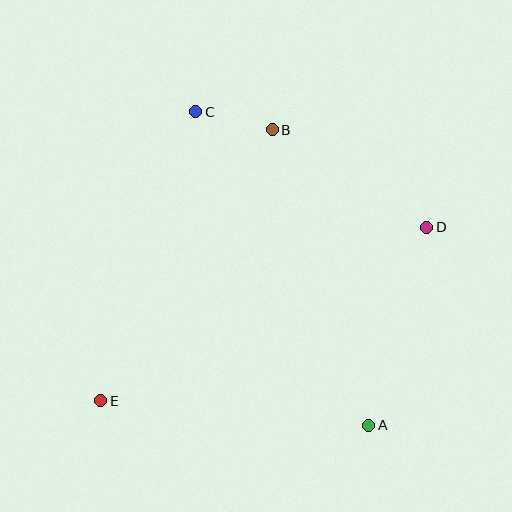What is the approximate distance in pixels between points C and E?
The distance between C and E is approximately 304 pixels.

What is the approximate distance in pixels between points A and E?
The distance between A and E is approximately 269 pixels.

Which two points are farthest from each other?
Points D and E are farthest from each other.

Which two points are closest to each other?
Points B and C are closest to each other.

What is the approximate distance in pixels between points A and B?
The distance between A and B is approximately 311 pixels.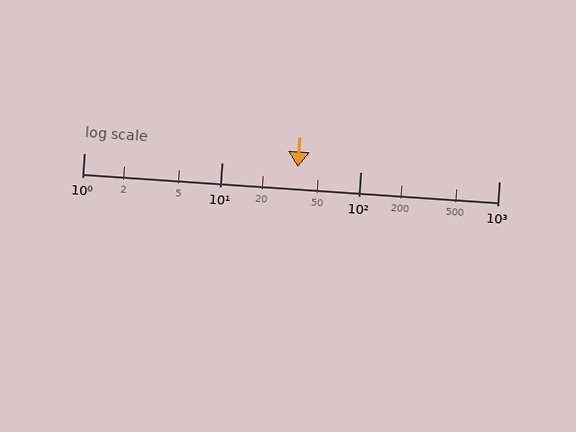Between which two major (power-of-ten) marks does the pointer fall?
The pointer is between 10 and 100.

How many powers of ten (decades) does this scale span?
The scale spans 3 decades, from 1 to 1000.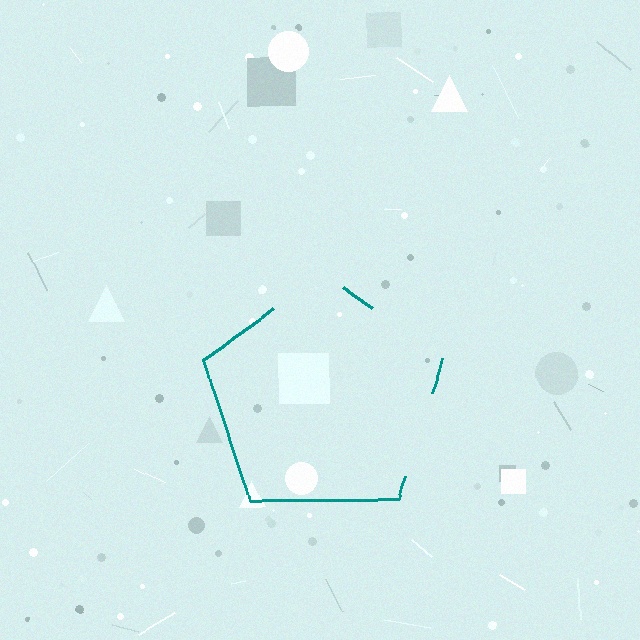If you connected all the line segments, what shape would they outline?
They would outline a pentagon.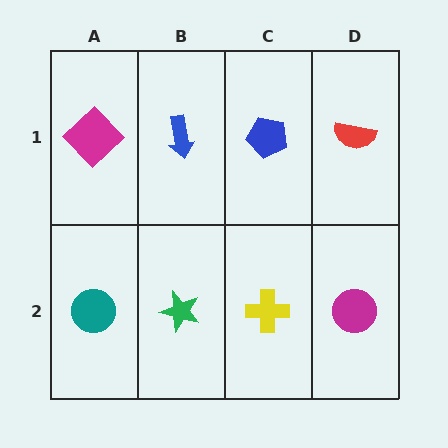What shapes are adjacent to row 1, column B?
A green star (row 2, column B), a magenta diamond (row 1, column A), a blue pentagon (row 1, column C).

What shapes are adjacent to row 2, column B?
A blue arrow (row 1, column B), a teal circle (row 2, column A), a yellow cross (row 2, column C).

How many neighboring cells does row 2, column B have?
3.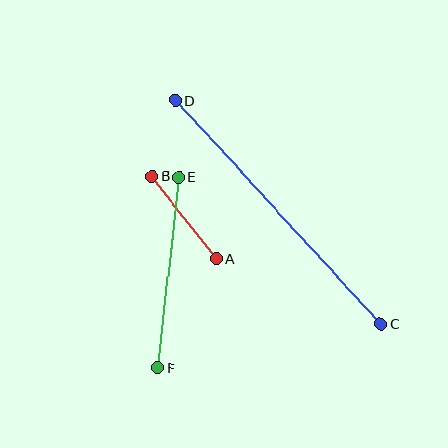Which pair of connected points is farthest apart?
Points C and D are farthest apart.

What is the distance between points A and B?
The distance is approximately 104 pixels.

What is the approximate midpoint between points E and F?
The midpoint is at approximately (168, 272) pixels.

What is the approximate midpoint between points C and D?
The midpoint is at approximately (278, 212) pixels.